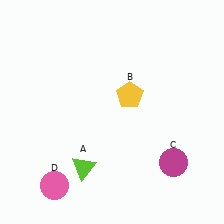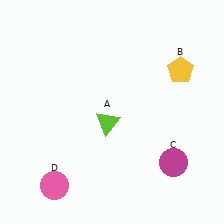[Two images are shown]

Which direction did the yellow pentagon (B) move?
The yellow pentagon (B) moved right.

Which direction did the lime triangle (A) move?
The lime triangle (A) moved up.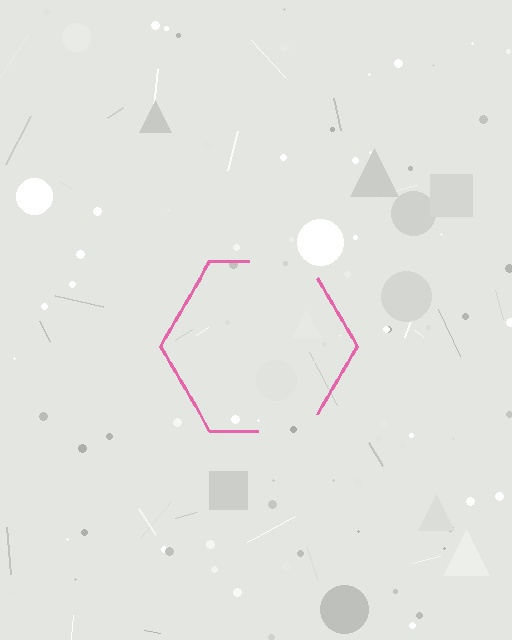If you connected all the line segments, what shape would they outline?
They would outline a hexagon.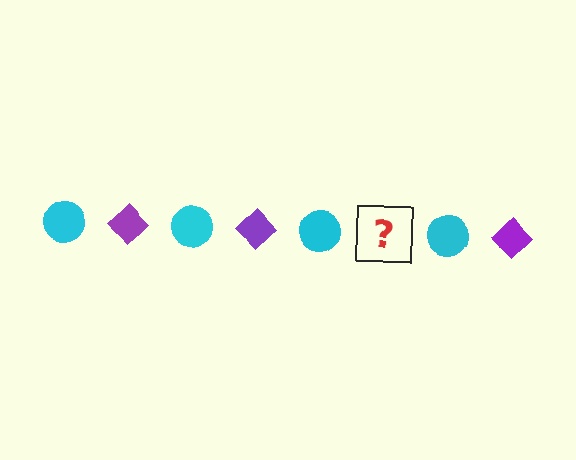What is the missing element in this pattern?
The missing element is a purple diamond.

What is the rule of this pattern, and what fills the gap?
The rule is that the pattern alternates between cyan circle and purple diamond. The gap should be filled with a purple diamond.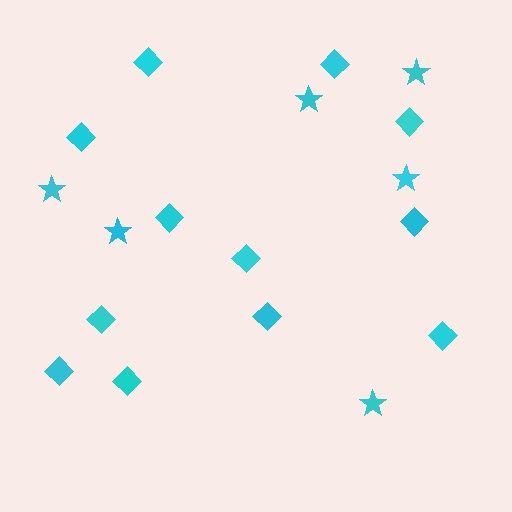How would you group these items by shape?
There are 2 groups: one group of diamonds (12) and one group of stars (6).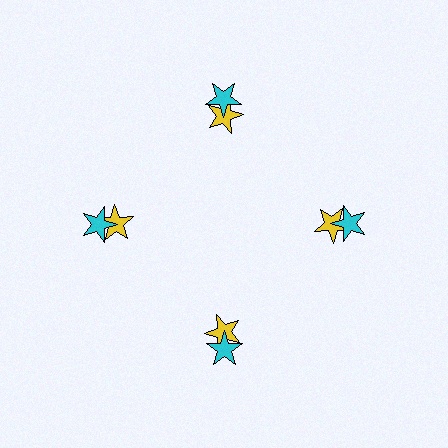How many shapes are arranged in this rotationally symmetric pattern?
There are 8 shapes, arranged in 4 groups of 2.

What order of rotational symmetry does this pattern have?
This pattern has 4-fold rotational symmetry.